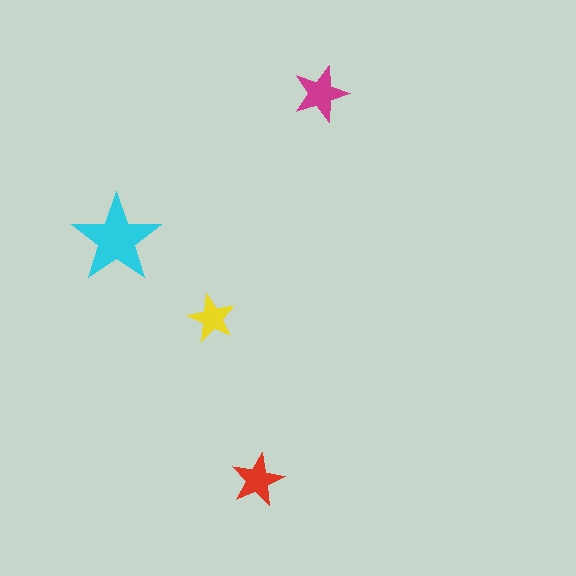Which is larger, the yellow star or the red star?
The red one.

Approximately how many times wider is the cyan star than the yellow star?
About 2 times wider.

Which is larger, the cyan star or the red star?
The cyan one.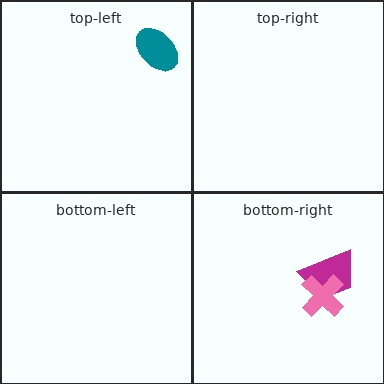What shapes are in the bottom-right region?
The magenta trapezoid, the pink cross.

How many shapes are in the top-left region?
1.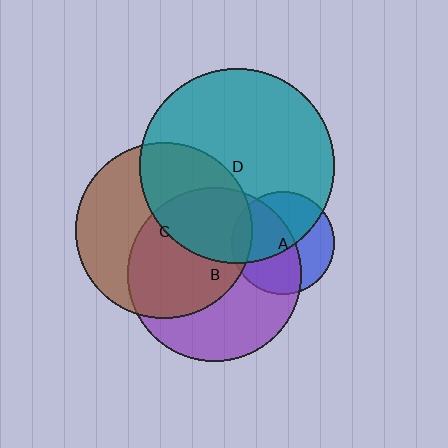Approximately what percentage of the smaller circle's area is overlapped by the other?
Approximately 55%.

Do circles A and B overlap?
Yes.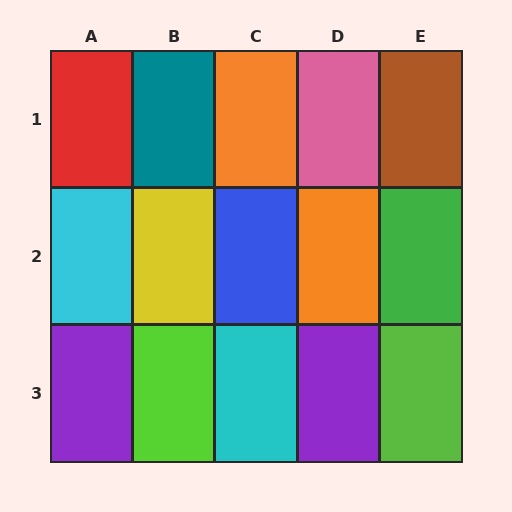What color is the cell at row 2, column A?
Cyan.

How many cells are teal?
1 cell is teal.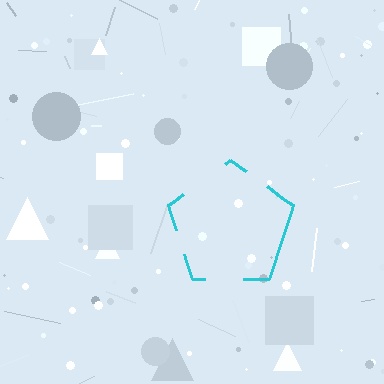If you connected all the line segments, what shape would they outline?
They would outline a pentagon.